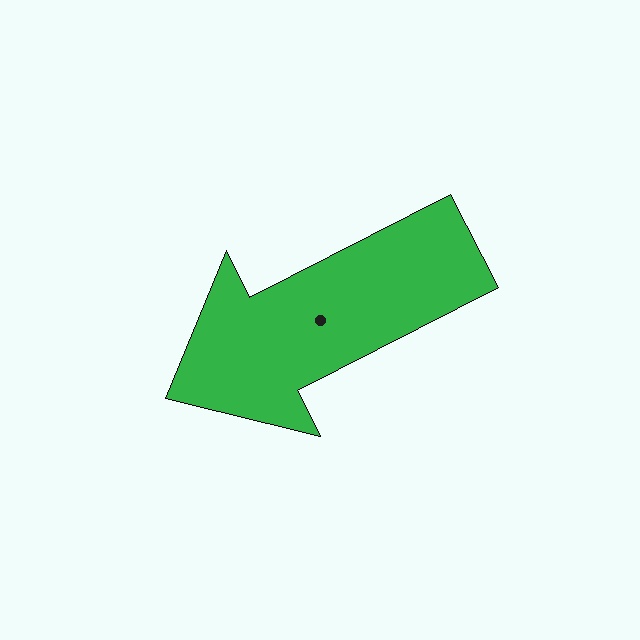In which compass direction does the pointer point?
Southwest.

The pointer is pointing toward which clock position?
Roughly 8 o'clock.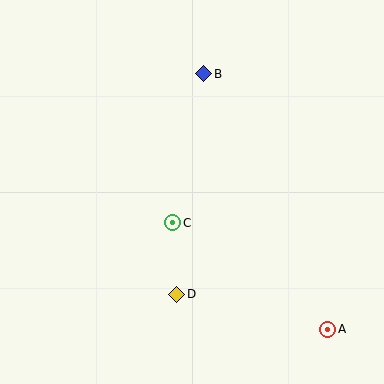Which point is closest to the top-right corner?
Point B is closest to the top-right corner.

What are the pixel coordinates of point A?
Point A is at (328, 329).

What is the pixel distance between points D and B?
The distance between D and B is 222 pixels.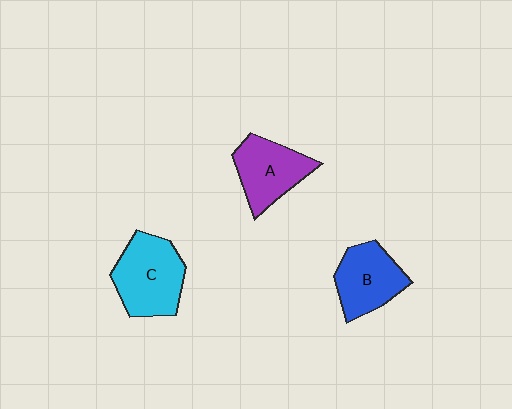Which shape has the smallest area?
Shape B (blue).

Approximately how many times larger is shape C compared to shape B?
Approximately 1.2 times.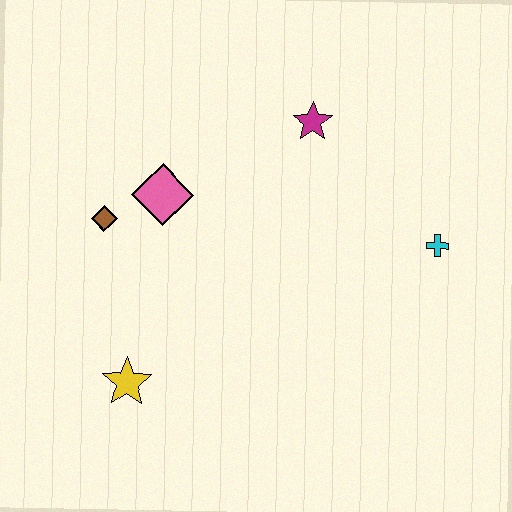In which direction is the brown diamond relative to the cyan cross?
The brown diamond is to the left of the cyan cross.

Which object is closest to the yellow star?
The brown diamond is closest to the yellow star.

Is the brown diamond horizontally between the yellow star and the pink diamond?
No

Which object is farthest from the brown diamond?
The cyan cross is farthest from the brown diamond.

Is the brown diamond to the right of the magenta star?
No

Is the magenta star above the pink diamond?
Yes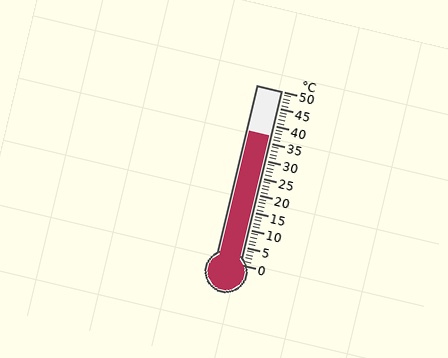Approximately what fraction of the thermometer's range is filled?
The thermometer is filled to approximately 75% of its range.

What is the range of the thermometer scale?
The thermometer scale ranges from 0°C to 50°C.